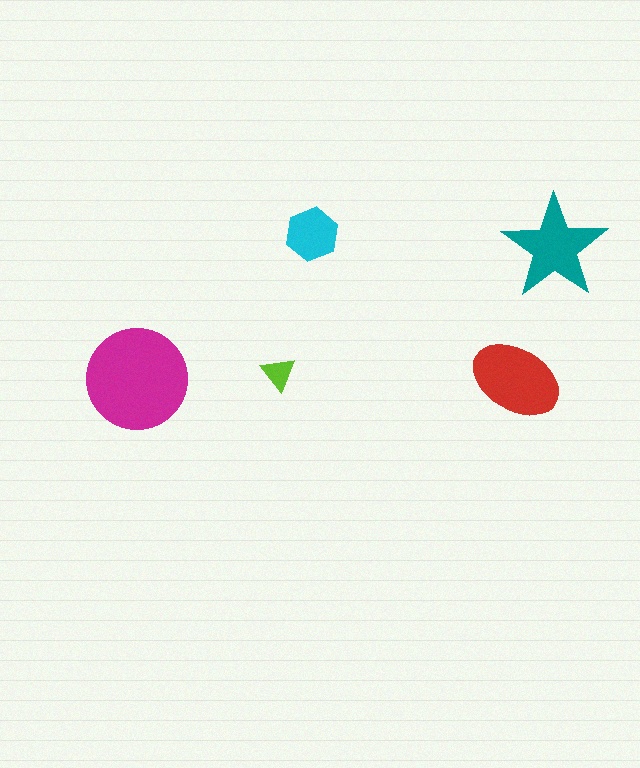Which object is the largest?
The magenta circle.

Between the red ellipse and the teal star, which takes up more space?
The red ellipse.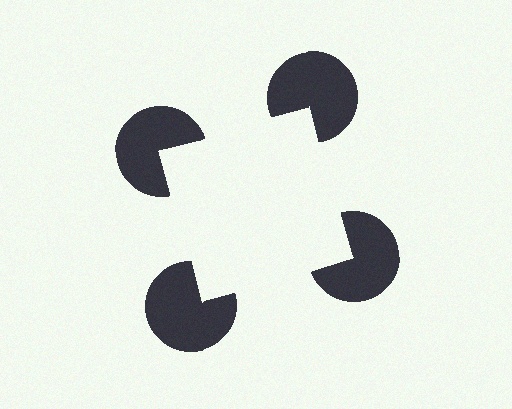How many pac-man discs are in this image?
There are 4 — one at each vertex of the illusory square.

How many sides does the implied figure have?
4 sides.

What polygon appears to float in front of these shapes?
An illusory square — its edges are inferred from the aligned wedge cuts in the pac-man discs, not physically drawn.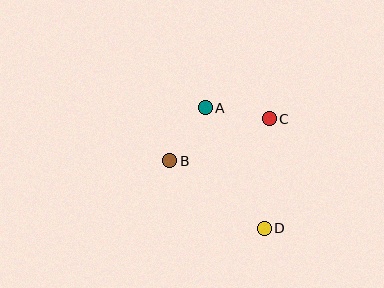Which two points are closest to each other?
Points A and B are closest to each other.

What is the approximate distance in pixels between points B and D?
The distance between B and D is approximately 116 pixels.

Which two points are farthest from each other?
Points A and D are farthest from each other.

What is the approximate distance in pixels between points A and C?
The distance between A and C is approximately 65 pixels.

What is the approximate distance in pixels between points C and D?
The distance between C and D is approximately 110 pixels.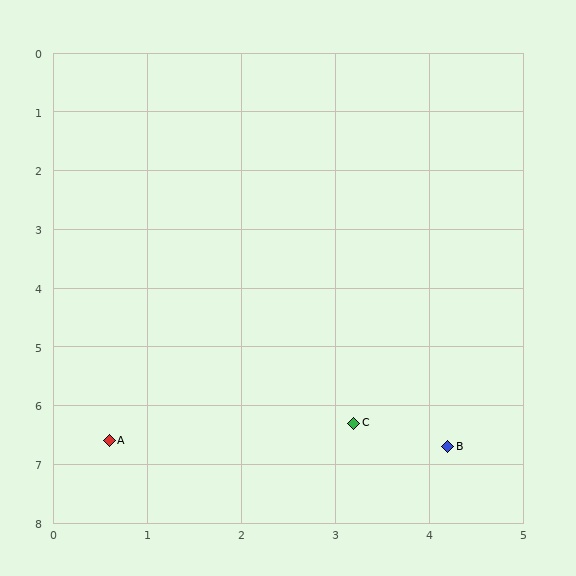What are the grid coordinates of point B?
Point B is at approximately (4.2, 6.7).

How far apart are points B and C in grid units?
Points B and C are about 1.1 grid units apart.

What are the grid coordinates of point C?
Point C is at approximately (3.2, 6.3).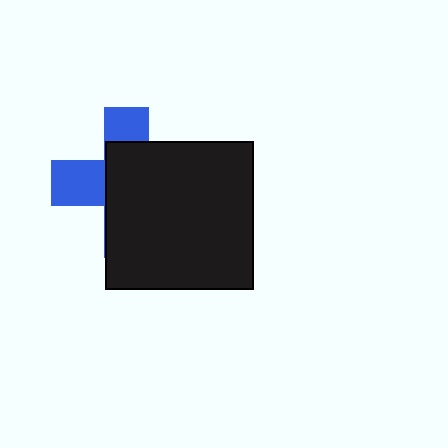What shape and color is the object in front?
The object in front is a black square.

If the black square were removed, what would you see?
You would see the complete blue cross.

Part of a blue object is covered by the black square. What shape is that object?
It is a cross.